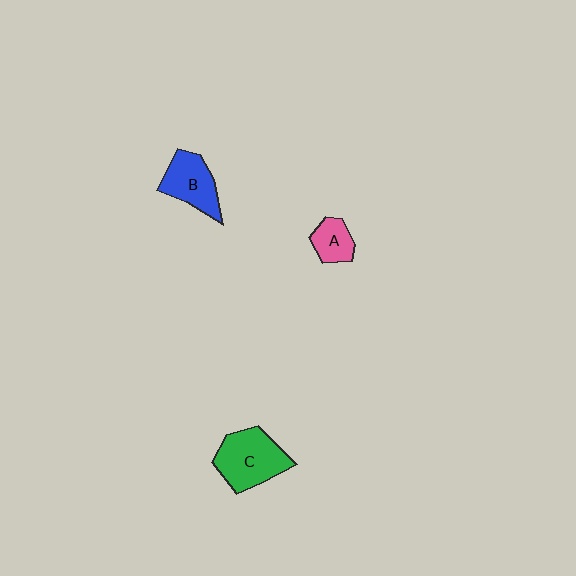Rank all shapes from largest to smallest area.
From largest to smallest: C (green), B (blue), A (pink).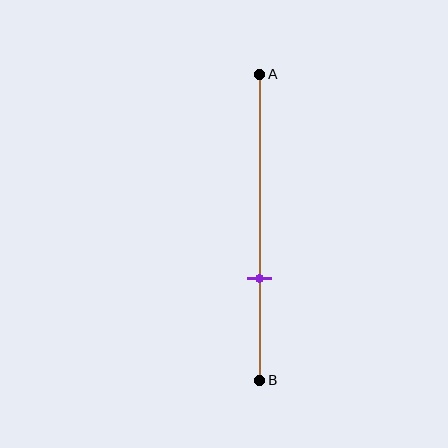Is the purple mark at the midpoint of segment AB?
No, the mark is at about 65% from A, not at the 50% midpoint.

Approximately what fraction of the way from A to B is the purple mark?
The purple mark is approximately 65% of the way from A to B.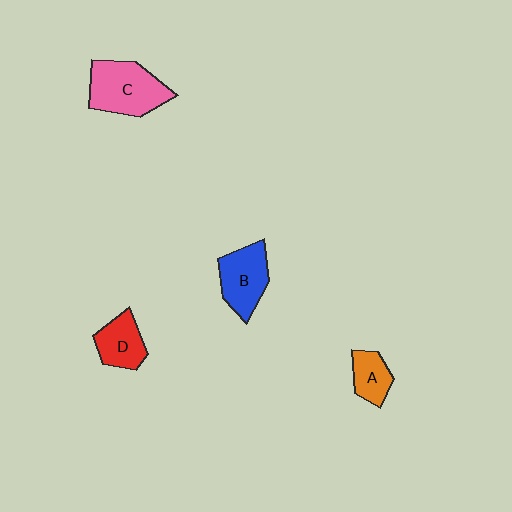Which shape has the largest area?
Shape C (pink).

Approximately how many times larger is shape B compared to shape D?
Approximately 1.3 times.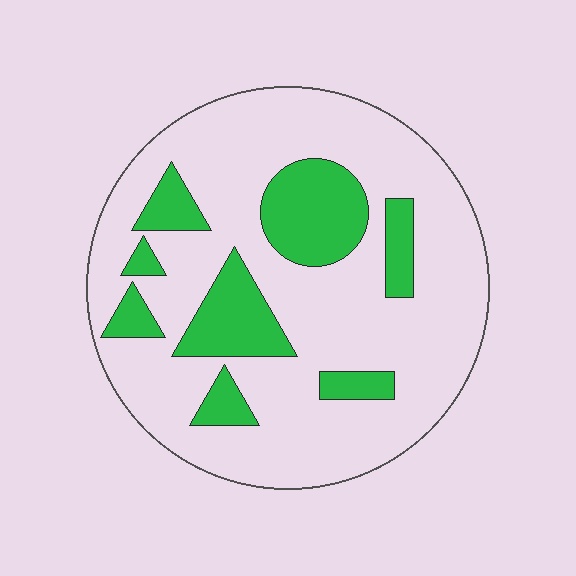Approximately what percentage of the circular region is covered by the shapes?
Approximately 25%.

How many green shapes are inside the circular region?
8.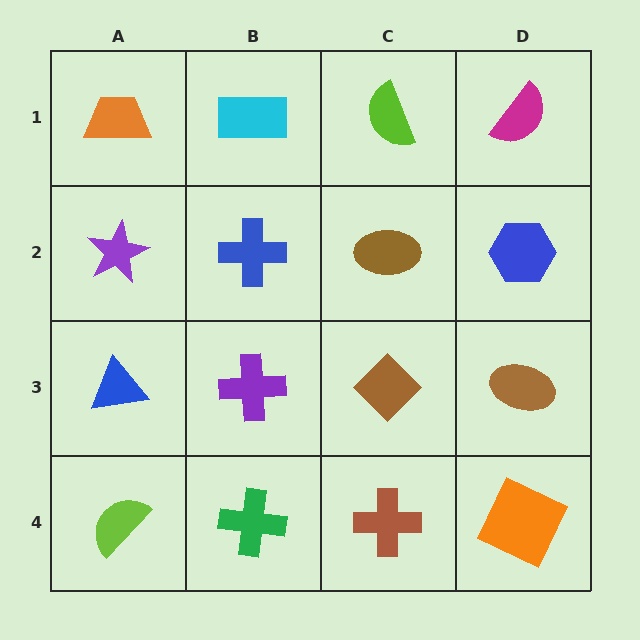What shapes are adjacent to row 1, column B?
A blue cross (row 2, column B), an orange trapezoid (row 1, column A), a lime semicircle (row 1, column C).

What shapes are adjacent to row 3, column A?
A purple star (row 2, column A), a lime semicircle (row 4, column A), a purple cross (row 3, column B).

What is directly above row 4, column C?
A brown diamond.